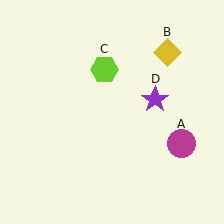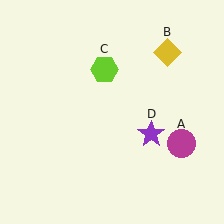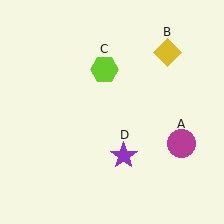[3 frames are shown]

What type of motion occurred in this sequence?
The purple star (object D) rotated clockwise around the center of the scene.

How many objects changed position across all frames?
1 object changed position: purple star (object D).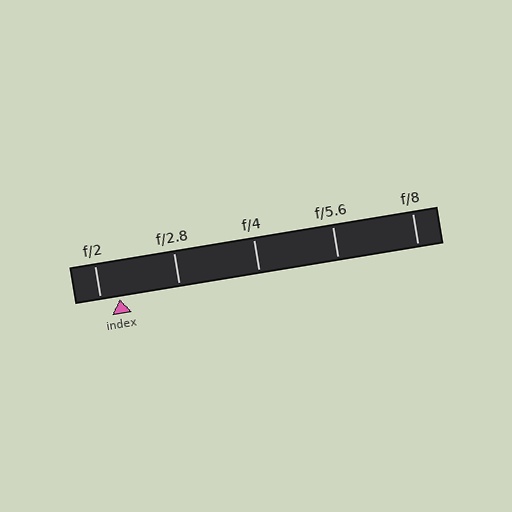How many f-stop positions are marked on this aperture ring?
There are 5 f-stop positions marked.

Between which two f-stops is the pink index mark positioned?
The index mark is between f/2 and f/2.8.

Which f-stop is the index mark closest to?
The index mark is closest to f/2.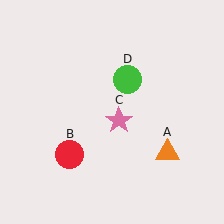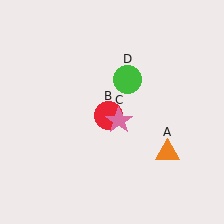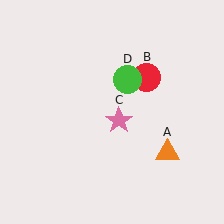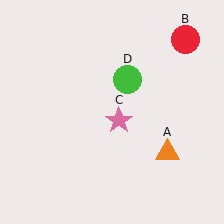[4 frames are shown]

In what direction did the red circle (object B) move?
The red circle (object B) moved up and to the right.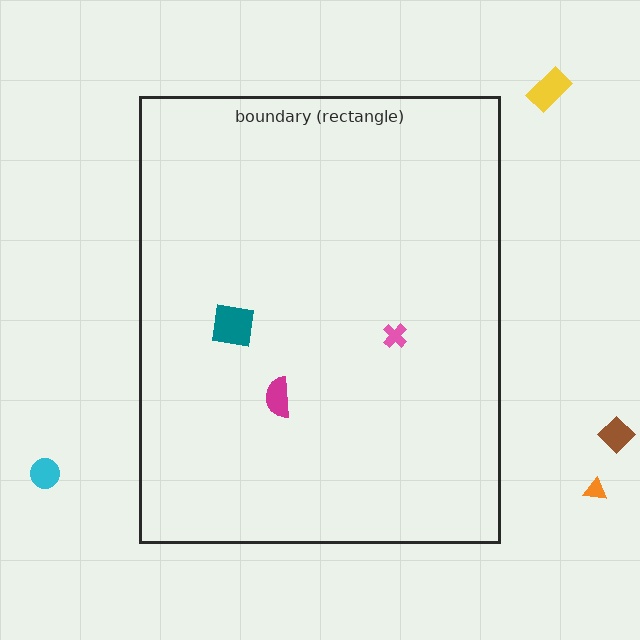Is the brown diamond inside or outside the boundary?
Outside.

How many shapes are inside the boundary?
3 inside, 4 outside.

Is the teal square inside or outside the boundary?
Inside.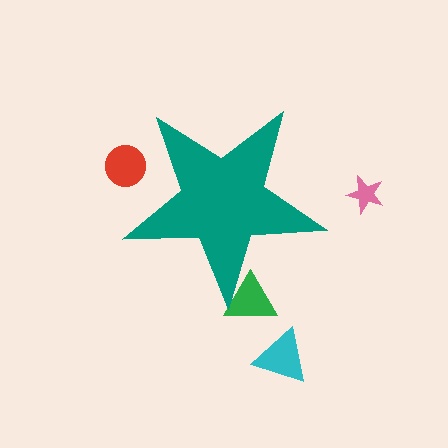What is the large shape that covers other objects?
A teal star.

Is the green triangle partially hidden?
Yes, the green triangle is partially hidden behind the teal star.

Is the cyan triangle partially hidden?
No, the cyan triangle is fully visible.